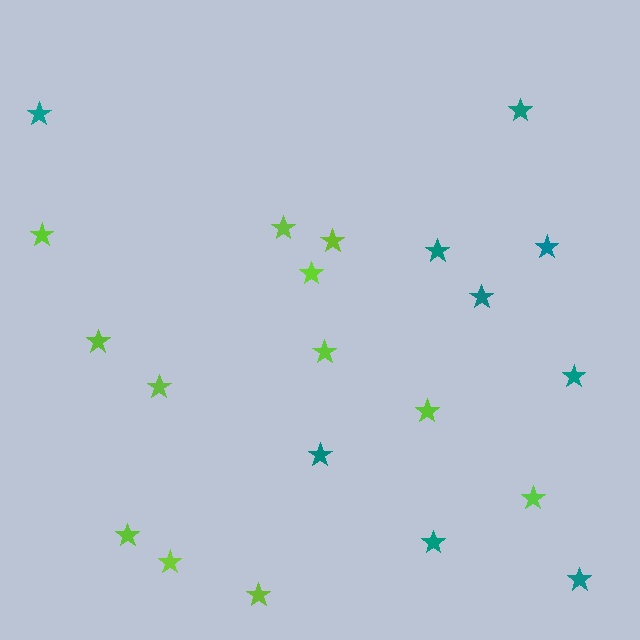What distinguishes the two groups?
There are 2 groups: one group of teal stars (9) and one group of lime stars (12).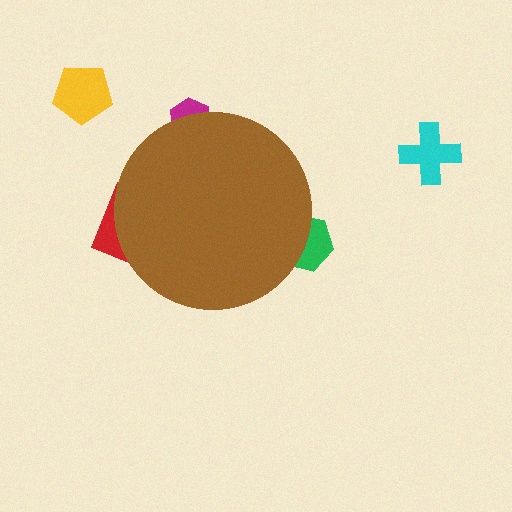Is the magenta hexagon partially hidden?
Yes, the magenta hexagon is partially hidden behind the brown circle.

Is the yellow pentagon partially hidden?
No, the yellow pentagon is fully visible.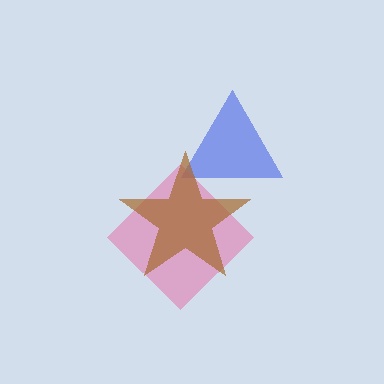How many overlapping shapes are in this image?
There are 3 overlapping shapes in the image.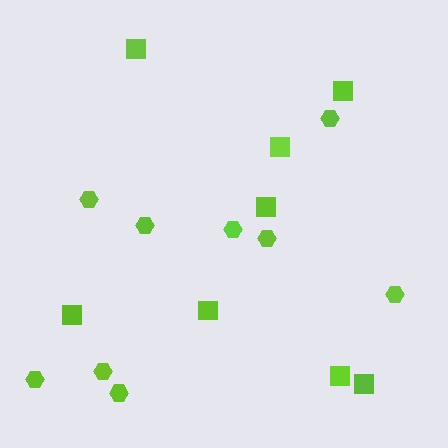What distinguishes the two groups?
There are 2 groups: one group of hexagons (9) and one group of squares (8).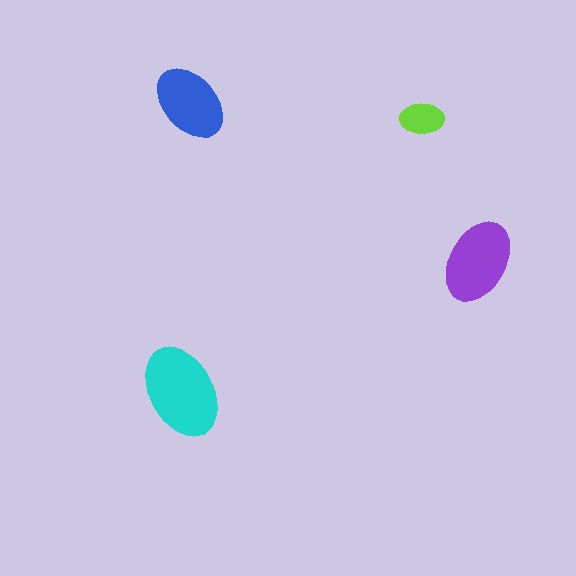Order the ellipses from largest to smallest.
the cyan one, the purple one, the blue one, the lime one.